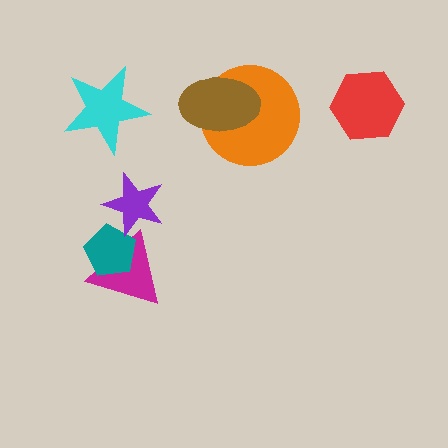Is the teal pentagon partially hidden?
Yes, it is partially covered by another shape.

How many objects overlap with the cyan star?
0 objects overlap with the cyan star.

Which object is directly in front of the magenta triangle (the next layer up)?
The teal pentagon is directly in front of the magenta triangle.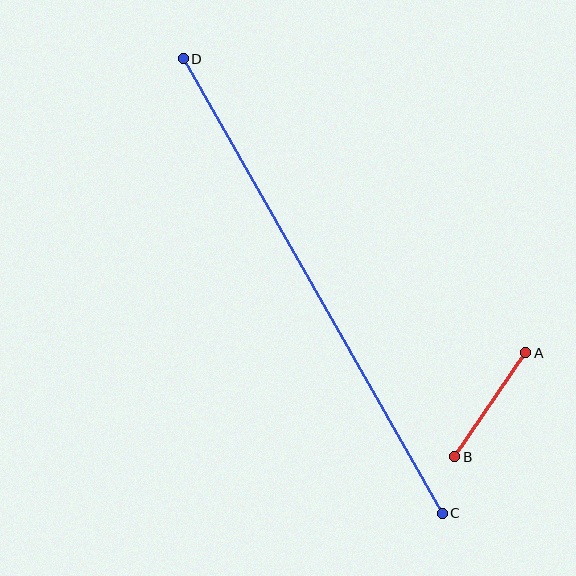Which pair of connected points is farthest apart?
Points C and D are farthest apart.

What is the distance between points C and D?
The distance is approximately 523 pixels.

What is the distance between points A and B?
The distance is approximately 126 pixels.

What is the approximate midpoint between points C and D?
The midpoint is at approximately (313, 286) pixels.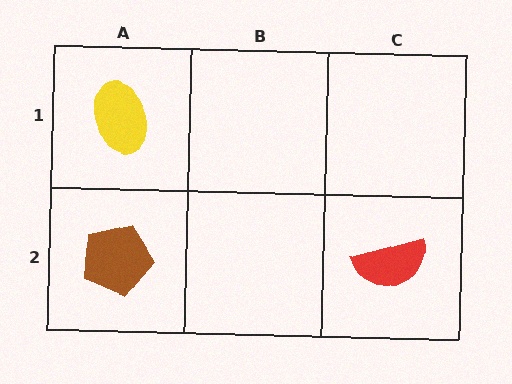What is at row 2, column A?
A brown pentagon.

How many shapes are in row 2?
2 shapes.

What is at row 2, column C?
A red semicircle.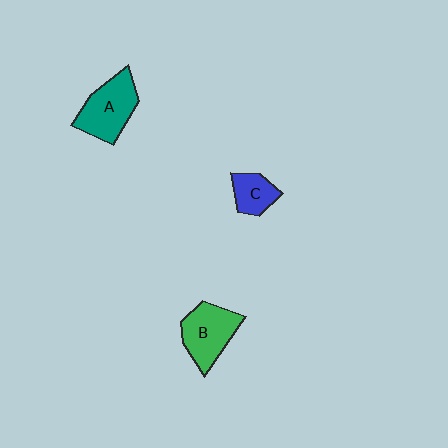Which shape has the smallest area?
Shape C (blue).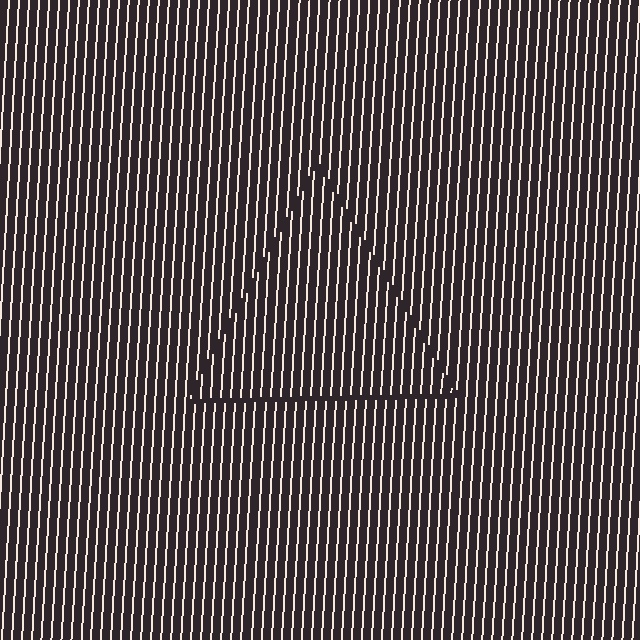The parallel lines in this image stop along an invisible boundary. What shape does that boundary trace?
An illusory triangle. The interior of the shape contains the same grating, shifted by half a period — the contour is defined by the phase discontinuity where line-ends from the inner and outer gratings abut.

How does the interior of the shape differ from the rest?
The interior of the shape contains the same grating, shifted by half a period — the contour is defined by the phase discontinuity where line-ends from the inner and outer gratings abut.